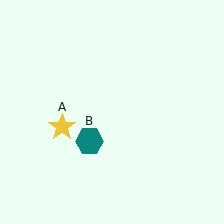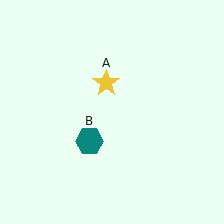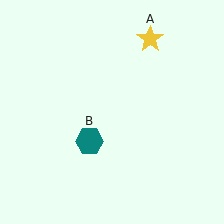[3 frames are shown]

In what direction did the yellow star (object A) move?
The yellow star (object A) moved up and to the right.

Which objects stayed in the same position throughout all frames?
Teal hexagon (object B) remained stationary.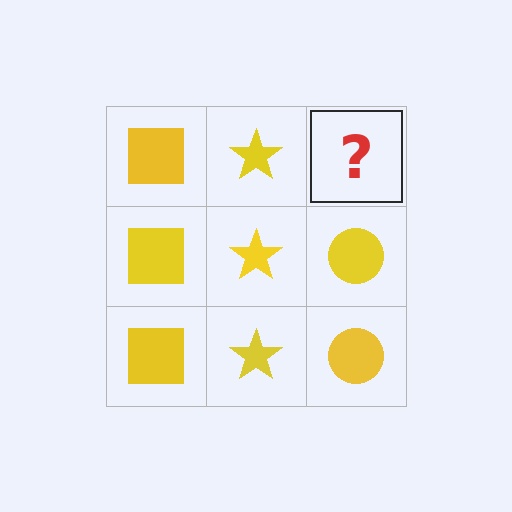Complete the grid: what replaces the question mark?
The question mark should be replaced with a yellow circle.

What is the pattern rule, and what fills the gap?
The rule is that each column has a consistent shape. The gap should be filled with a yellow circle.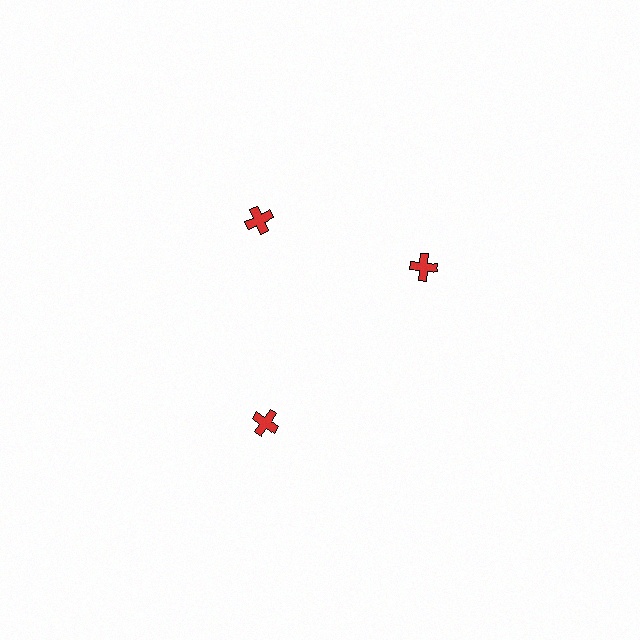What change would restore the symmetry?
The symmetry would be restored by rotating it back into even spacing with its neighbors so that all 3 crosses sit at equal angles and equal distance from the center.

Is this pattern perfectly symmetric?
No. The 3 red crosses are arranged in a ring, but one element near the 3 o'clock position is rotated out of alignment along the ring, breaking the 3-fold rotational symmetry.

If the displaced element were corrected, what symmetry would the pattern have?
It would have 3-fold rotational symmetry — the pattern would map onto itself every 120 degrees.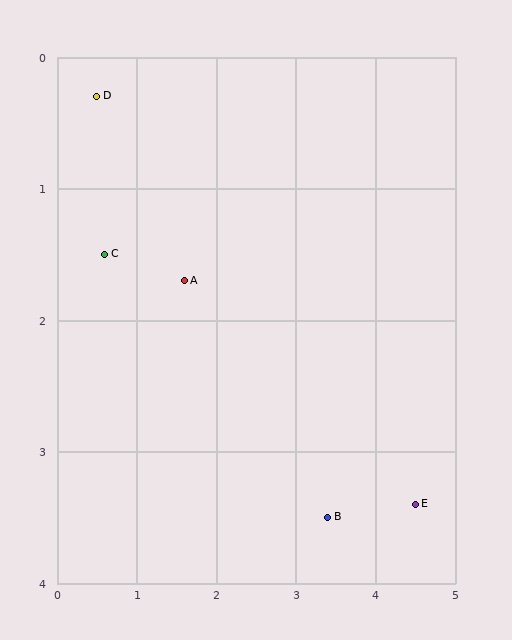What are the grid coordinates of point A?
Point A is at approximately (1.6, 1.7).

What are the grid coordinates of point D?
Point D is at approximately (0.5, 0.3).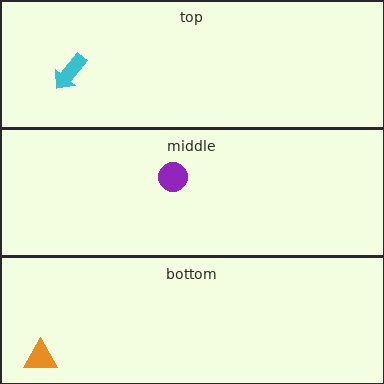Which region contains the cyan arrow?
The top region.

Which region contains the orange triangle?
The bottom region.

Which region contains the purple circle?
The middle region.